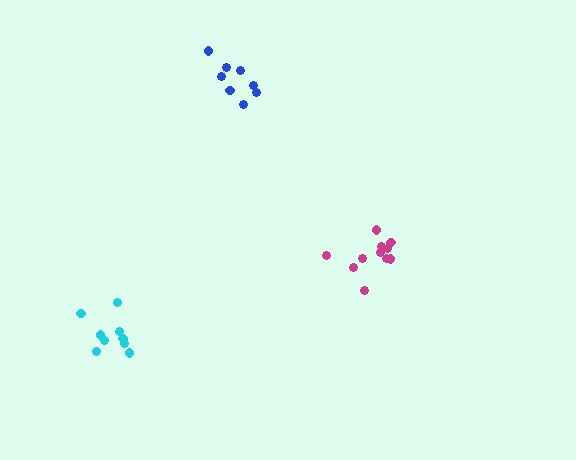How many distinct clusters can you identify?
There are 3 distinct clusters.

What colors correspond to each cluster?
The clusters are colored: magenta, cyan, blue.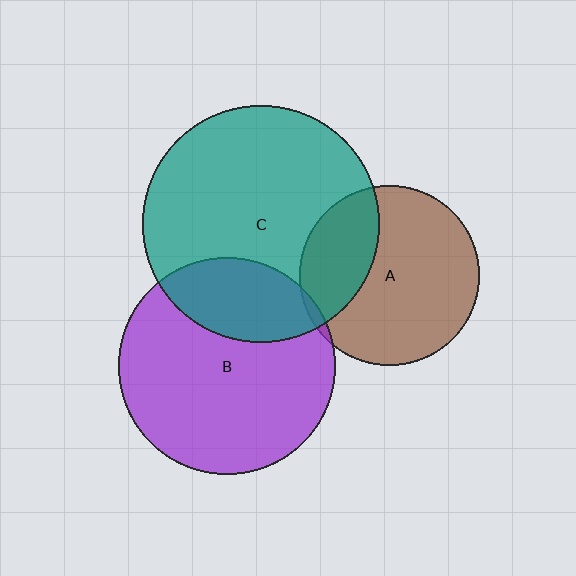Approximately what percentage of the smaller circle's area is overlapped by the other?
Approximately 25%.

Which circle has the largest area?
Circle C (teal).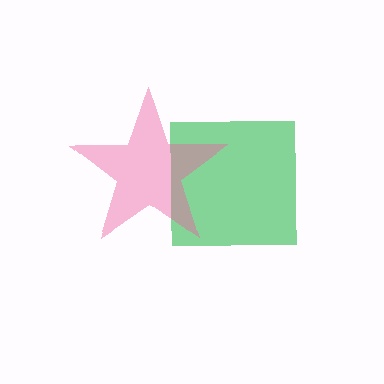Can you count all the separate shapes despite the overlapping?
Yes, there are 2 separate shapes.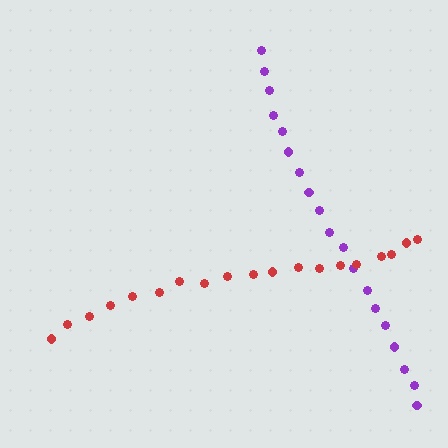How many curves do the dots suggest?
There are 2 distinct paths.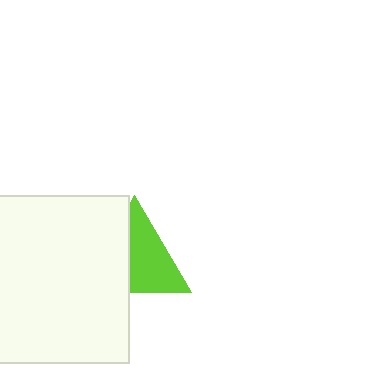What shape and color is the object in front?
The object in front is a white square.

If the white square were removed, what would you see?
You would see the complete lime triangle.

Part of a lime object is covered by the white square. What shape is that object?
It is a triangle.